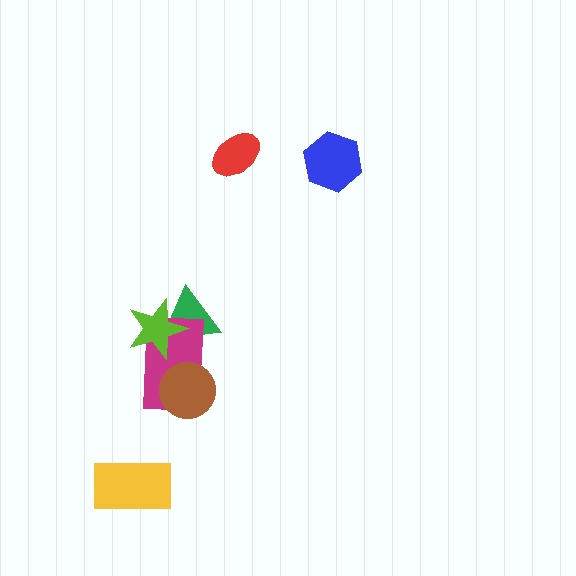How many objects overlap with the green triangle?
2 objects overlap with the green triangle.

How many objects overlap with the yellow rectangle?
0 objects overlap with the yellow rectangle.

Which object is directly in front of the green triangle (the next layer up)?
The magenta rectangle is directly in front of the green triangle.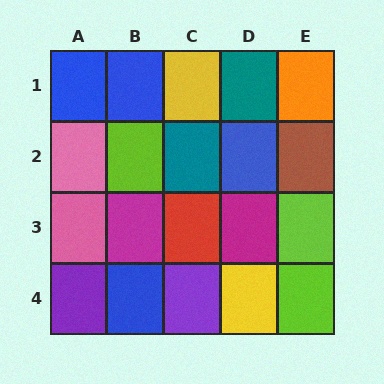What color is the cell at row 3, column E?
Lime.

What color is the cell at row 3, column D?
Magenta.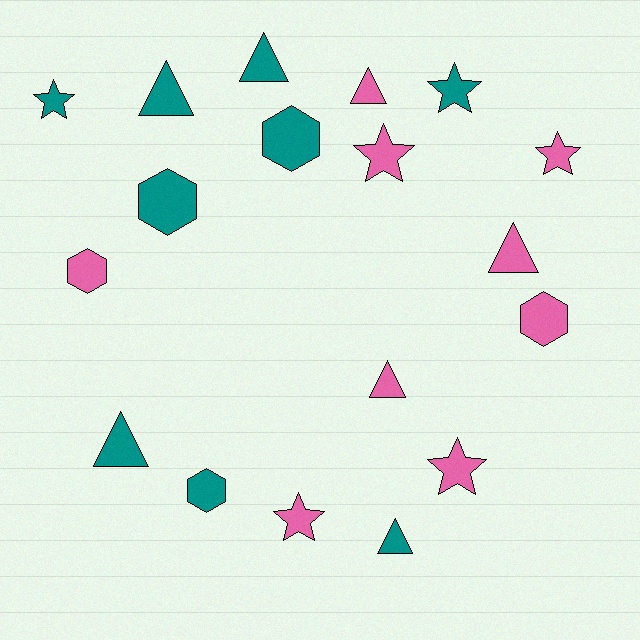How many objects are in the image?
There are 18 objects.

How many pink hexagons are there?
There are 2 pink hexagons.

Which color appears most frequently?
Teal, with 9 objects.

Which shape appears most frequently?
Triangle, with 7 objects.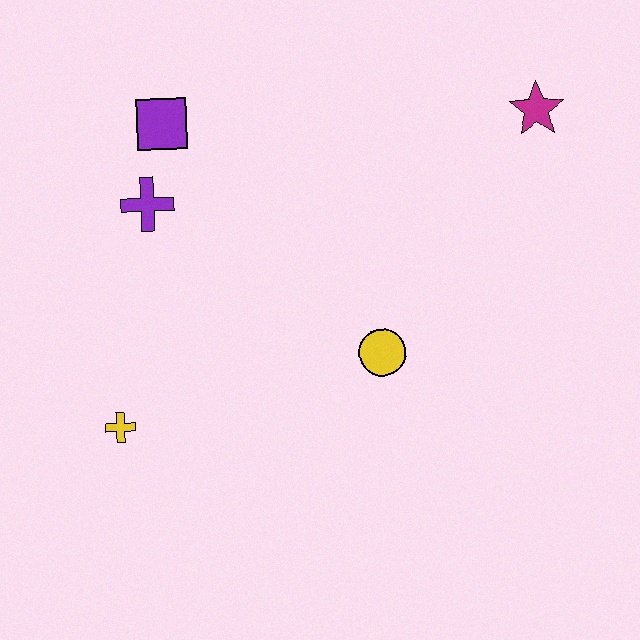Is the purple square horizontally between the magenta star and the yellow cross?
Yes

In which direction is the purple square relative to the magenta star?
The purple square is to the left of the magenta star.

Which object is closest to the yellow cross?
The purple cross is closest to the yellow cross.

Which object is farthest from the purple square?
The magenta star is farthest from the purple square.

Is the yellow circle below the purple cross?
Yes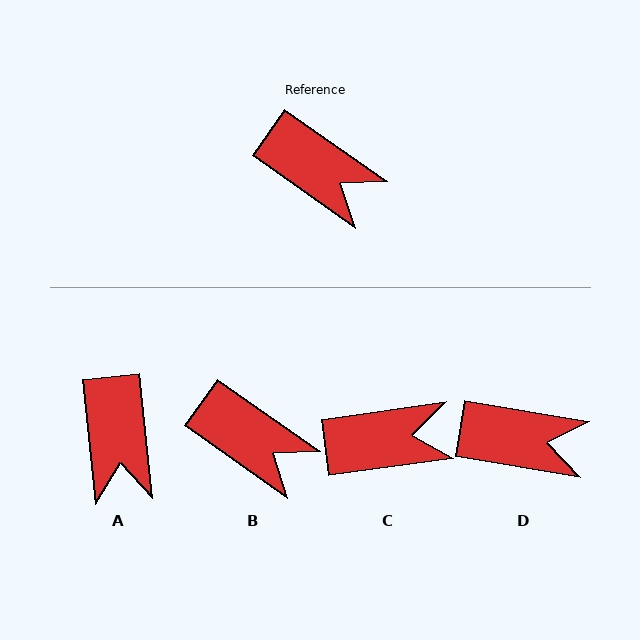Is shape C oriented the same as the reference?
No, it is off by about 43 degrees.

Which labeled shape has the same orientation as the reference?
B.